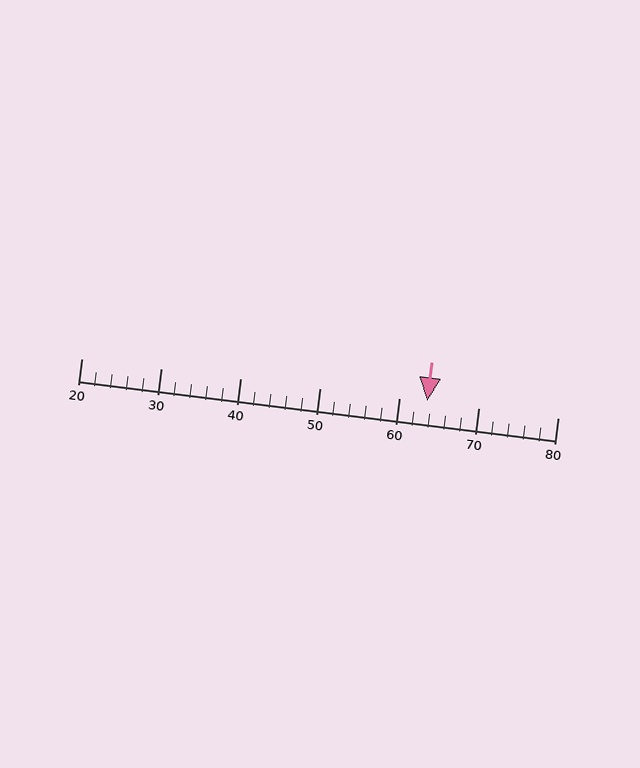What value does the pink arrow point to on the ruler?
The pink arrow points to approximately 64.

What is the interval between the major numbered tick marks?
The major tick marks are spaced 10 units apart.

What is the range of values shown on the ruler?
The ruler shows values from 20 to 80.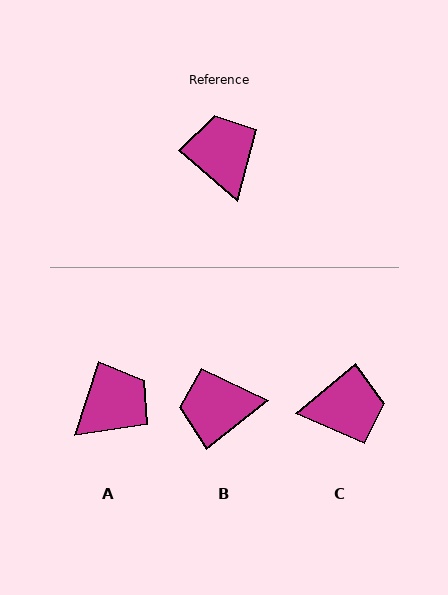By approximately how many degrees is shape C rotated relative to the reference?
Approximately 99 degrees clockwise.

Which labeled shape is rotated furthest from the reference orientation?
C, about 99 degrees away.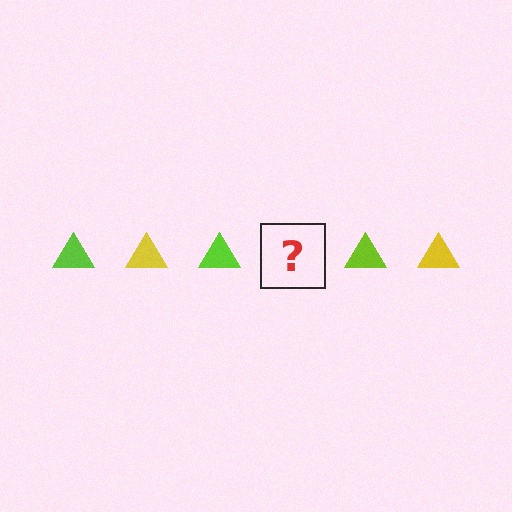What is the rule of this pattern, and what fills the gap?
The rule is that the pattern cycles through lime, yellow triangles. The gap should be filled with a yellow triangle.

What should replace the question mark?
The question mark should be replaced with a yellow triangle.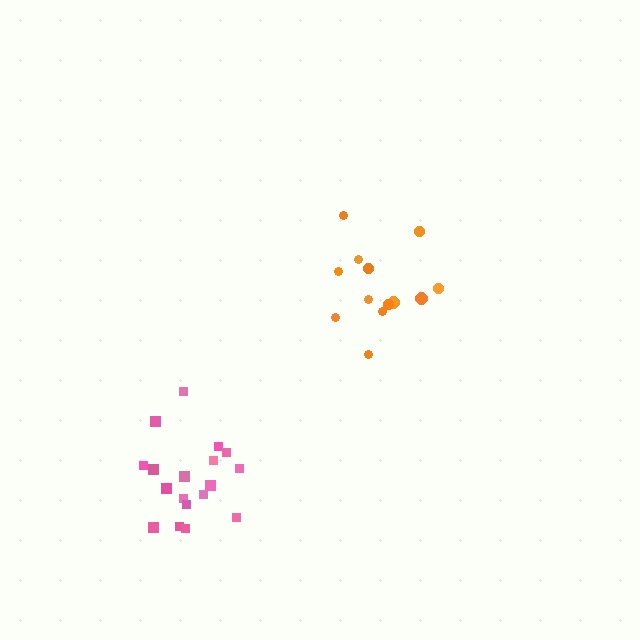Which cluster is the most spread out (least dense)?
Orange.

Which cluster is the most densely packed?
Pink.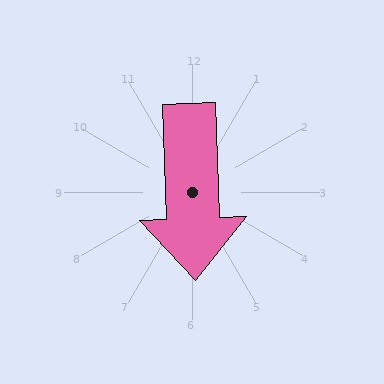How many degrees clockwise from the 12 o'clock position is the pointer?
Approximately 178 degrees.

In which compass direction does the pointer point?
South.